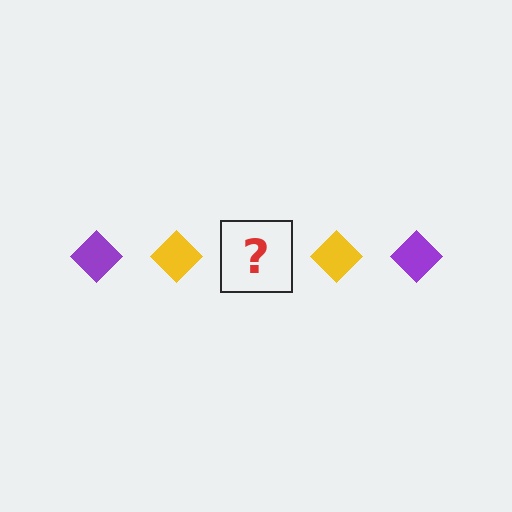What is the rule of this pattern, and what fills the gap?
The rule is that the pattern cycles through purple, yellow diamonds. The gap should be filled with a purple diamond.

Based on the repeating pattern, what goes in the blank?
The blank should be a purple diamond.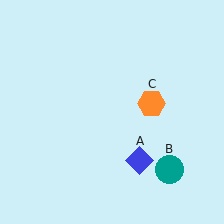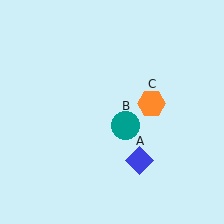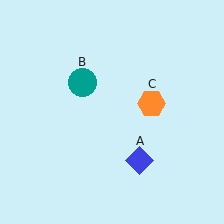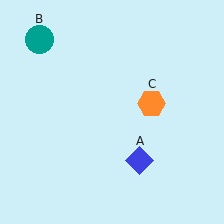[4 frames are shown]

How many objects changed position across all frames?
1 object changed position: teal circle (object B).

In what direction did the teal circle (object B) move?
The teal circle (object B) moved up and to the left.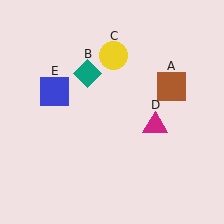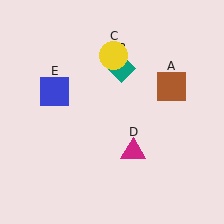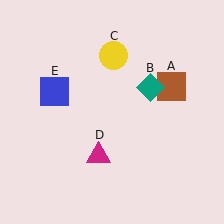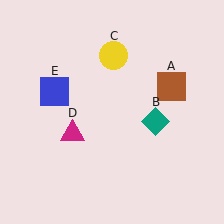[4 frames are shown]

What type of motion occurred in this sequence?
The teal diamond (object B), magenta triangle (object D) rotated clockwise around the center of the scene.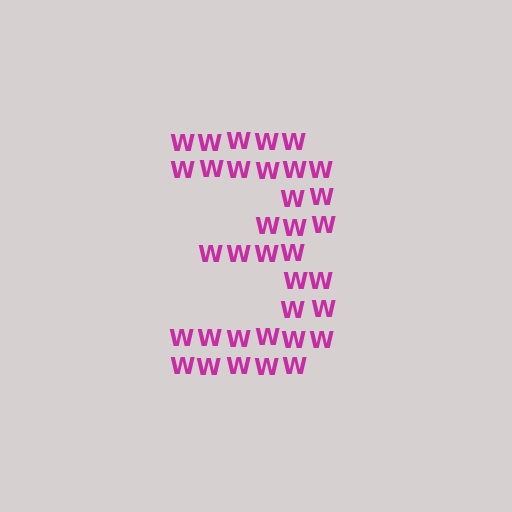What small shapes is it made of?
It is made of small letter W's.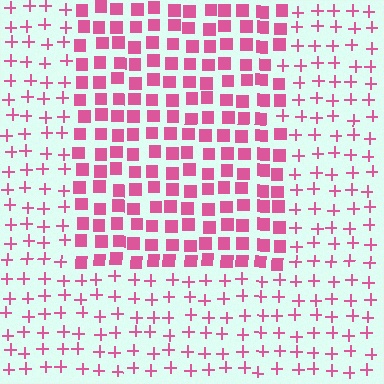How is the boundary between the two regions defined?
The boundary is defined by a change in element shape: squares inside vs. plus signs outside. All elements share the same color and spacing.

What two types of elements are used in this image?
The image uses squares inside the rectangle region and plus signs outside it.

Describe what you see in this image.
The image is filled with small pink elements arranged in a uniform grid. A rectangle-shaped region contains squares, while the surrounding area contains plus signs. The boundary is defined purely by the change in element shape.